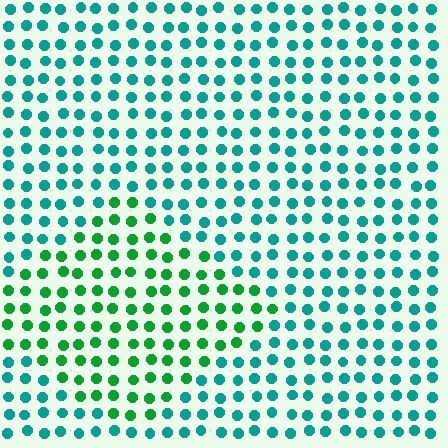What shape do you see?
I see a diamond.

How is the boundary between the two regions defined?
The boundary is defined purely by a slight shift in hue (about 40 degrees). Spacing, size, and orientation are identical on both sides.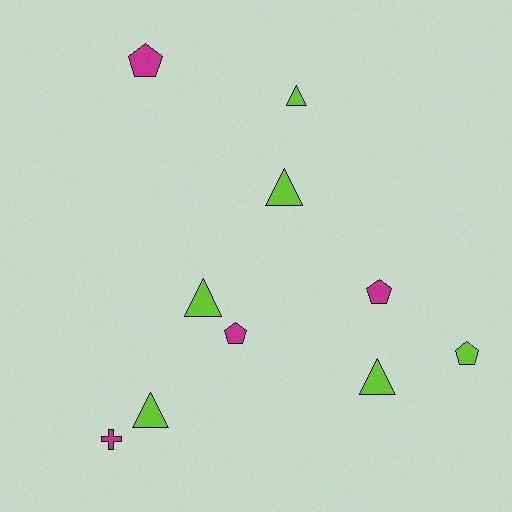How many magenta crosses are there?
There is 1 magenta cross.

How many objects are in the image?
There are 10 objects.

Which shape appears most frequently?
Triangle, with 5 objects.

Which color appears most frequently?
Lime, with 6 objects.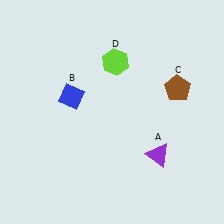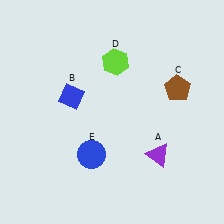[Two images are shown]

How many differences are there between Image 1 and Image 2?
There is 1 difference between the two images.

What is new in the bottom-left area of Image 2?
A blue circle (E) was added in the bottom-left area of Image 2.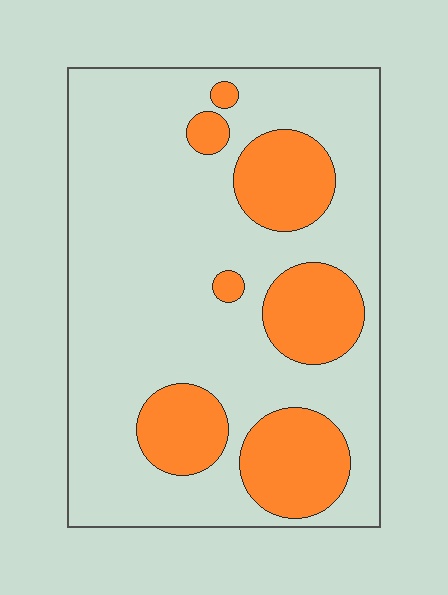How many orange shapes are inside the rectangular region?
7.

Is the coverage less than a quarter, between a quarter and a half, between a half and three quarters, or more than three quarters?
Between a quarter and a half.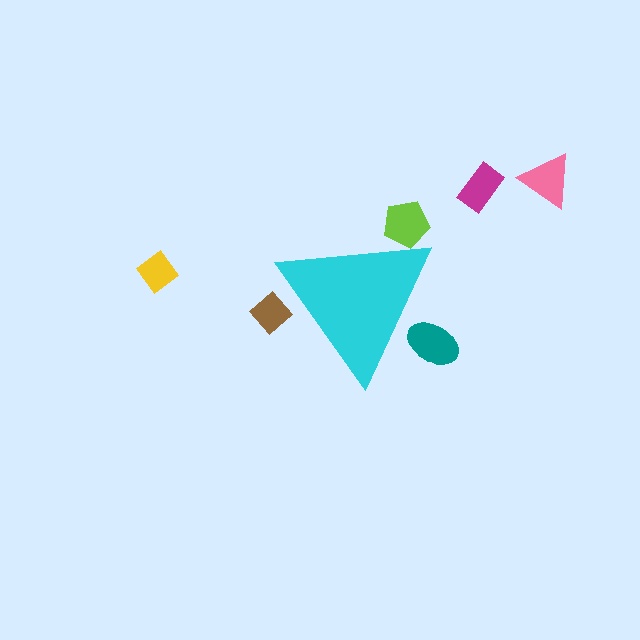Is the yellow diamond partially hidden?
No, the yellow diamond is fully visible.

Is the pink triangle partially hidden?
No, the pink triangle is fully visible.